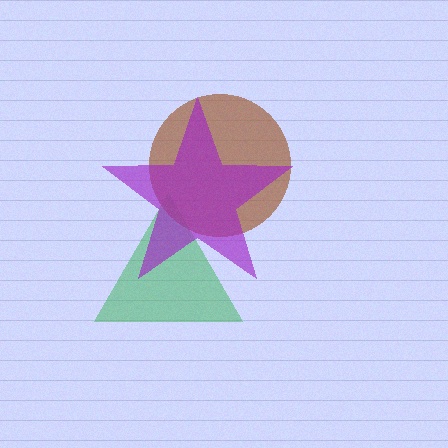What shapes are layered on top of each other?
The layered shapes are: a green triangle, a brown circle, a purple star.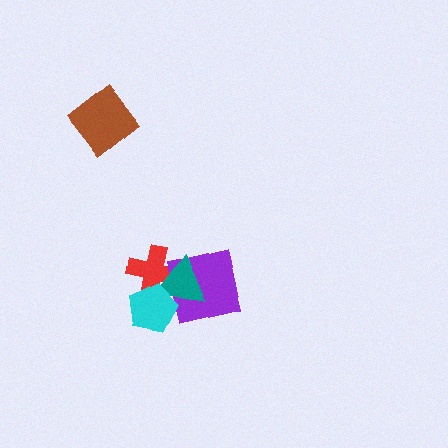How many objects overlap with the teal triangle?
3 objects overlap with the teal triangle.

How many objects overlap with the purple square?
3 objects overlap with the purple square.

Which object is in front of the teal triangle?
The cyan pentagon is in front of the teal triangle.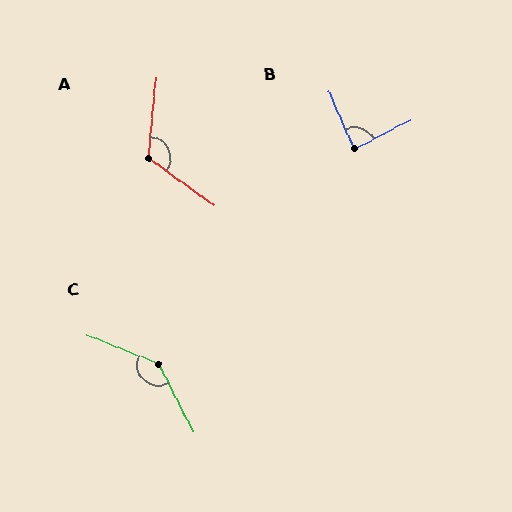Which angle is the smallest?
B, at approximately 86 degrees.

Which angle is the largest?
C, at approximately 138 degrees.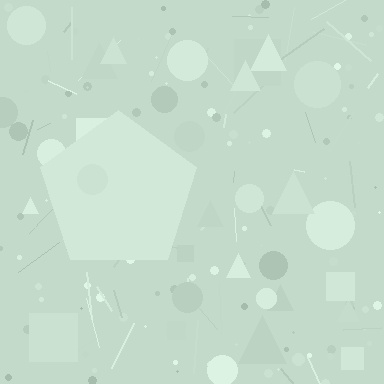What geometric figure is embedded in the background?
A pentagon is embedded in the background.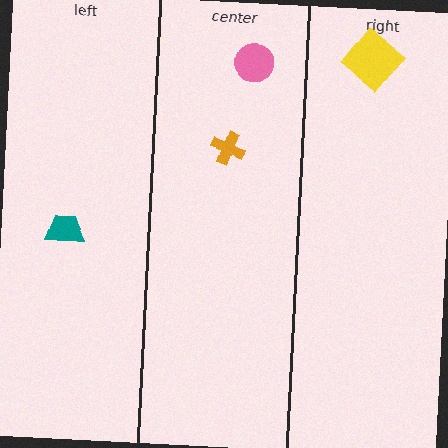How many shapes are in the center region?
2.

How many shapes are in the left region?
1.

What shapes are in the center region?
The pink circle, the orange cross.